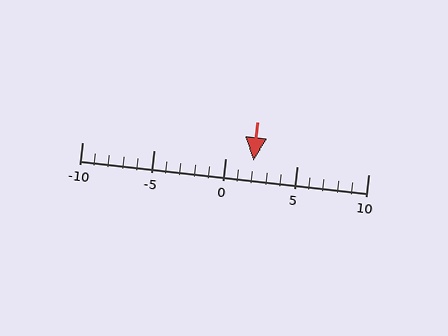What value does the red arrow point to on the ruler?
The red arrow points to approximately 2.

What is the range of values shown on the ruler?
The ruler shows values from -10 to 10.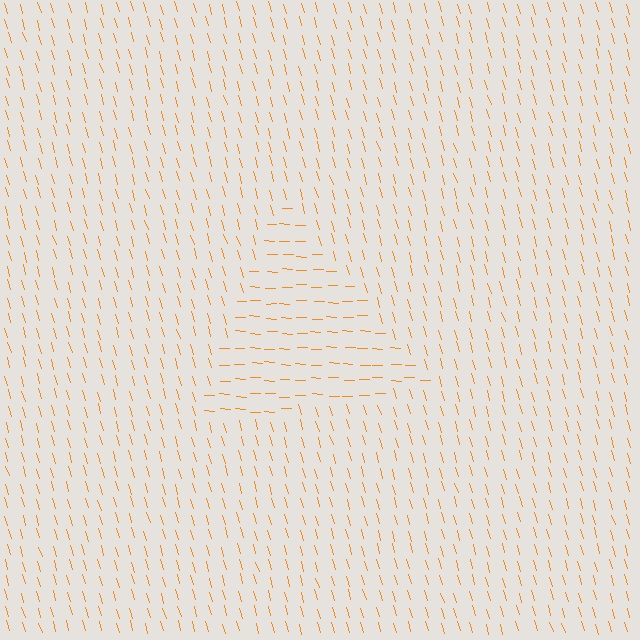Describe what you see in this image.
The image is filled with small orange line segments. A triangle region in the image has lines oriented differently from the surrounding lines, creating a visible texture boundary.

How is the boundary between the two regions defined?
The boundary is defined purely by a change in line orientation (approximately 72 degrees difference). All lines are the same color and thickness.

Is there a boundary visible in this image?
Yes, there is a texture boundary formed by a change in line orientation.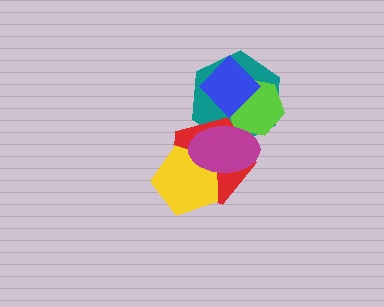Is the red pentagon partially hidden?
Yes, it is partially covered by another shape.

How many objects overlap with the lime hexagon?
3 objects overlap with the lime hexagon.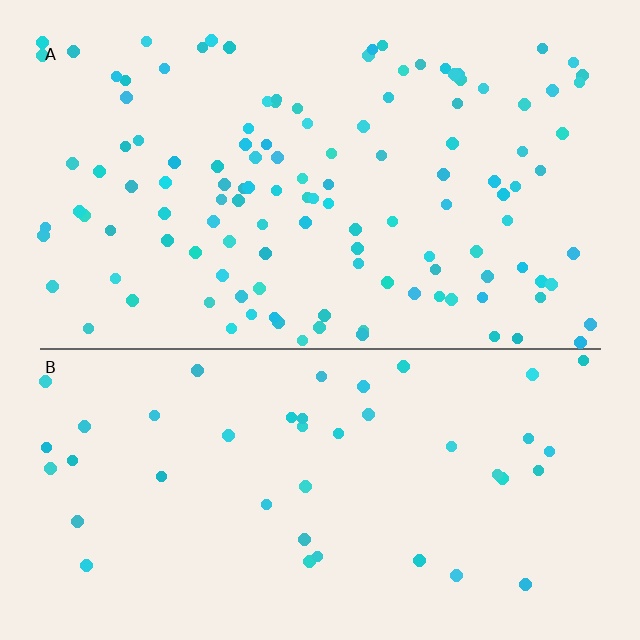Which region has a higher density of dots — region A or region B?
A (the top).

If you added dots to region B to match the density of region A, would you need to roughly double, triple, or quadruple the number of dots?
Approximately triple.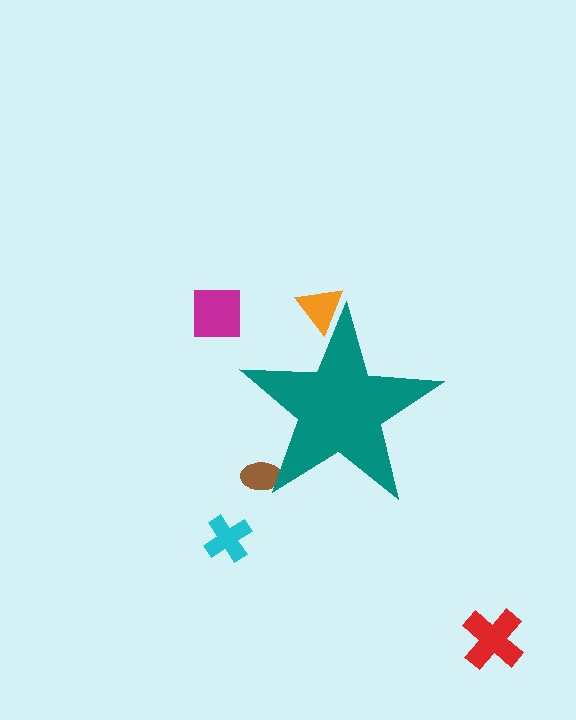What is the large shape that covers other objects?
A teal star.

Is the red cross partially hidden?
No, the red cross is fully visible.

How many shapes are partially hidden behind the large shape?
2 shapes are partially hidden.